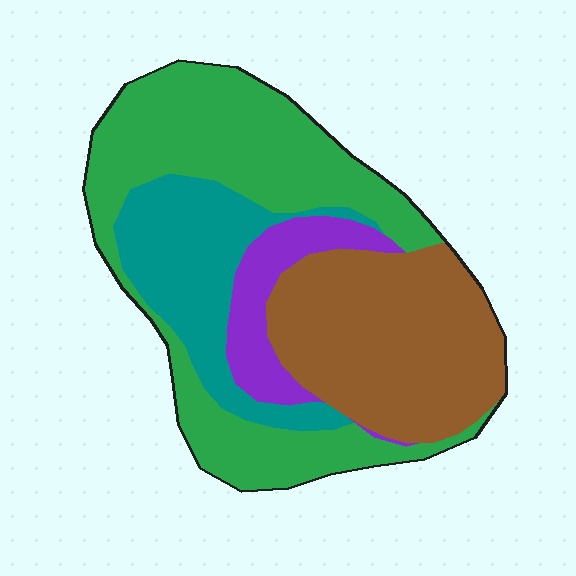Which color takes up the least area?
Purple, at roughly 10%.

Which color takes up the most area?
Green, at roughly 40%.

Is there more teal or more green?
Green.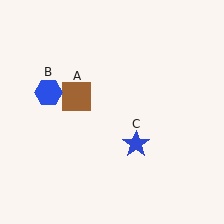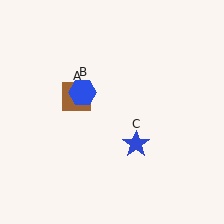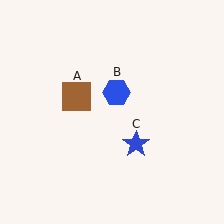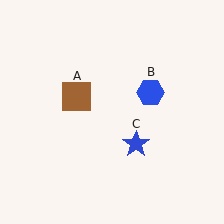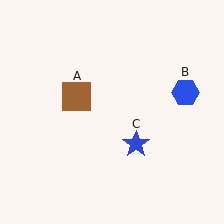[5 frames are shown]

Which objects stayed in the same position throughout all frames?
Brown square (object A) and blue star (object C) remained stationary.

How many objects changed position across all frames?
1 object changed position: blue hexagon (object B).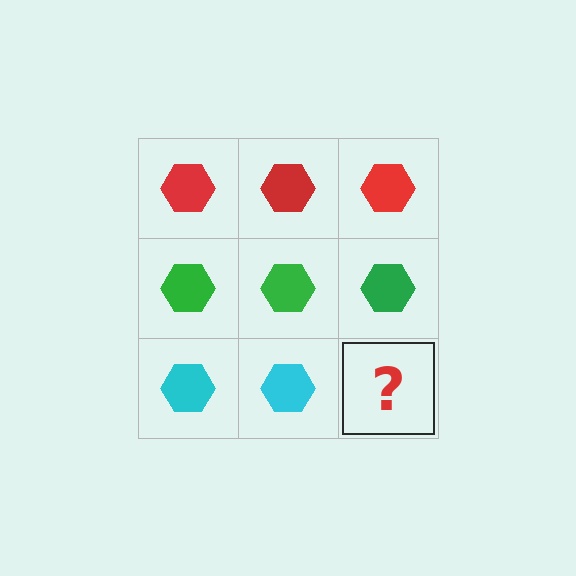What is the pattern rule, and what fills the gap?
The rule is that each row has a consistent color. The gap should be filled with a cyan hexagon.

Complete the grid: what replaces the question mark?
The question mark should be replaced with a cyan hexagon.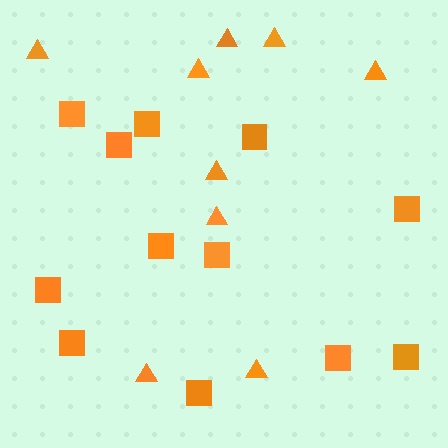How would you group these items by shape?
There are 2 groups: one group of triangles (9) and one group of squares (12).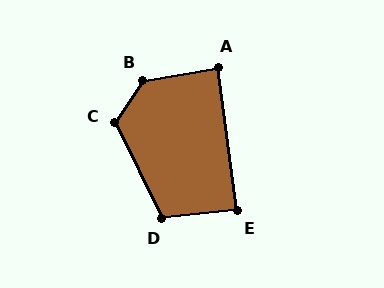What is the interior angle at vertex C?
Approximately 120 degrees (obtuse).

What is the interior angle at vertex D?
Approximately 110 degrees (obtuse).